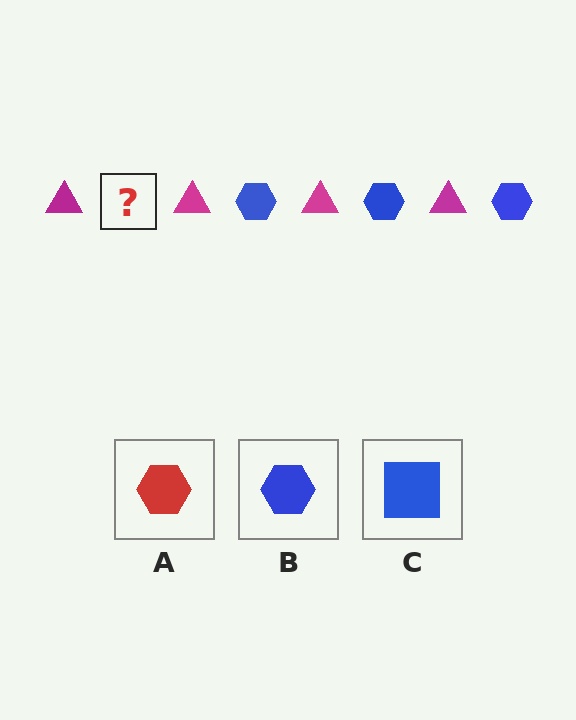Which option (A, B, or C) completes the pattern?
B.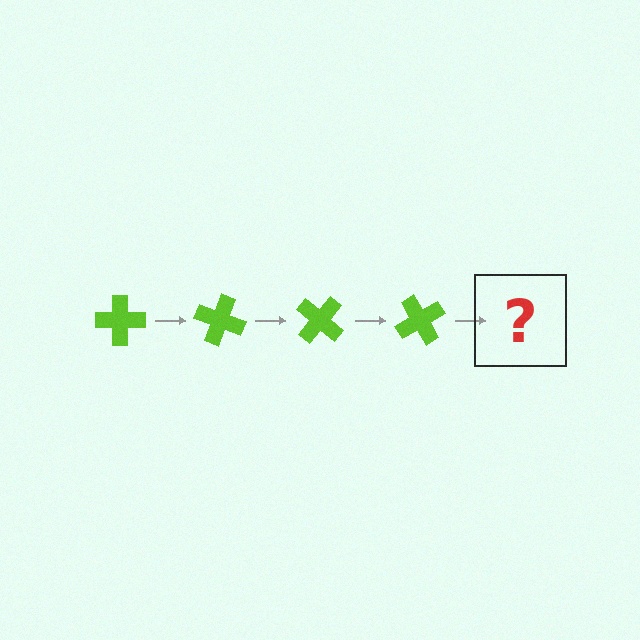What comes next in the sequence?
The next element should be a lime cross rotated 80 degrees.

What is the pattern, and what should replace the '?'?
The pattern is that the cross rotates 20 degrees each step. The '?' should be a lime cross rotated 80 degrees.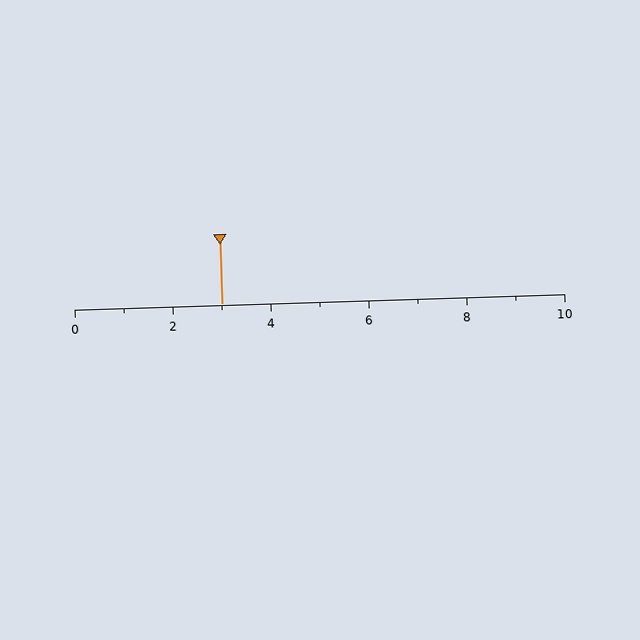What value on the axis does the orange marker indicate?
The marker indicates approximately 3.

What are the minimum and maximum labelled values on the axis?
The axis runs from 0 to 10.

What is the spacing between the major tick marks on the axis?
The major ticks are spaced 2 apart.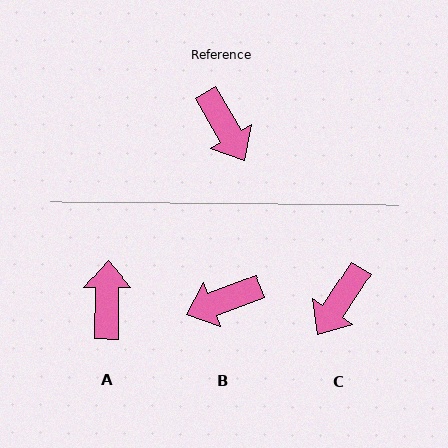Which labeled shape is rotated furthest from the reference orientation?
A, about 150 degrees away.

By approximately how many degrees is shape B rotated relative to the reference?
Approximately 100 degrees clockwise.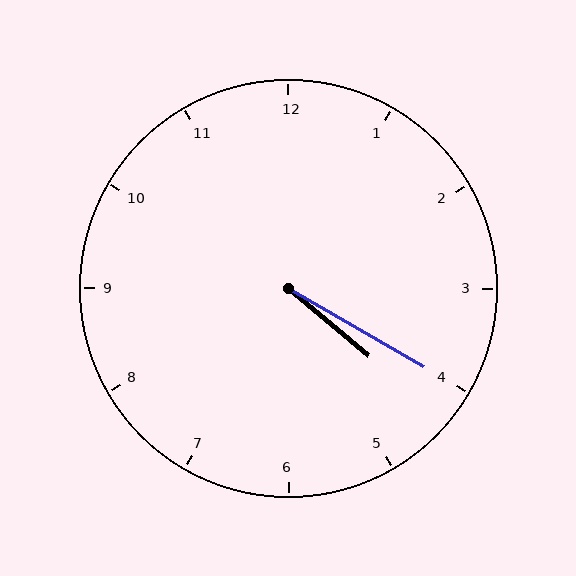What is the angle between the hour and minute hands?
Approximately 10 degrees.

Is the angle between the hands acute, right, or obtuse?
It is acute.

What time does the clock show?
4:20.